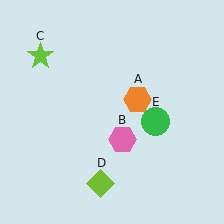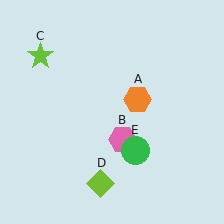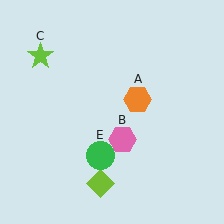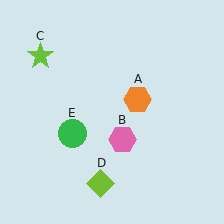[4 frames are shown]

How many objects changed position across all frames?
1 object changed position: green circle (object E).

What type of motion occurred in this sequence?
The green circle (object E) rotated clockwise around the center of the scene.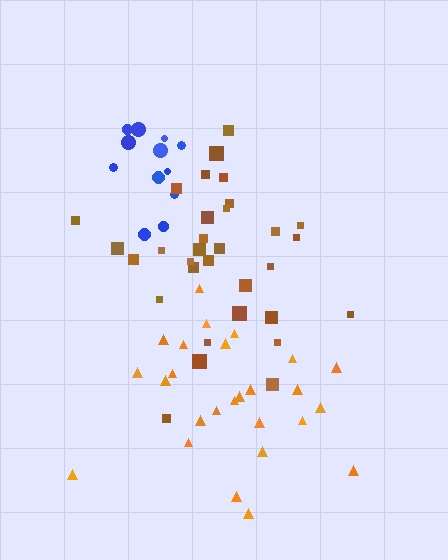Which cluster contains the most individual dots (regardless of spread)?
Brown (32).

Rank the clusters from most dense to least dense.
blue, orange, brown.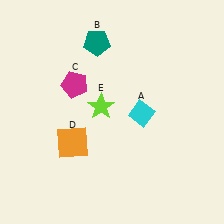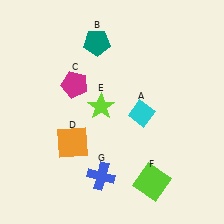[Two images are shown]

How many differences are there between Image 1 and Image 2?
There are 2 differences between the two images.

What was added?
A lime square (F), a blue cross (G) were added in Image 2.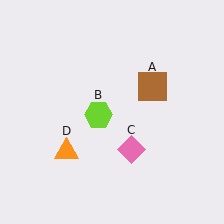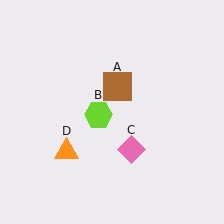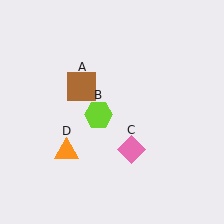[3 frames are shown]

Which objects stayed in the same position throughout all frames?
Lime hexagon (object B) and pink diamond (object C) and orange triangle (object D) remained stationary.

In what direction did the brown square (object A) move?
The brown square (object A) moved left.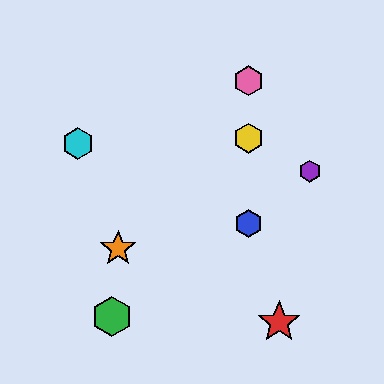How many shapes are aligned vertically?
3 shapes (the blue hexagon, the yellow hexagon, the pink hexagon) are aligned vertically.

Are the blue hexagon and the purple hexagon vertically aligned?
No, the blue hexagon is at x≈248 and the purple hexagon is at x≈310.